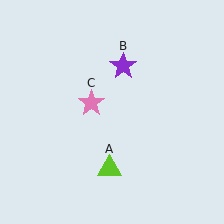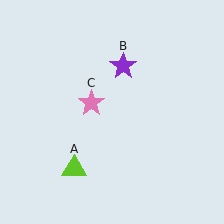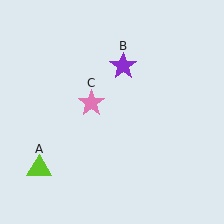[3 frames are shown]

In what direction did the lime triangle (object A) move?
The lime triangle (object A) moved left.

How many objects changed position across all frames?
1 object changed position: lime triangle (object A).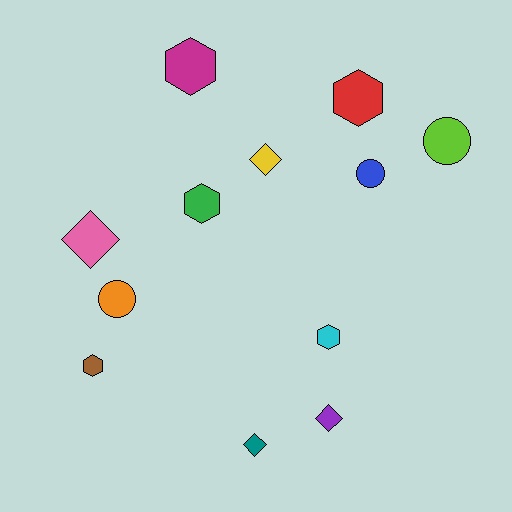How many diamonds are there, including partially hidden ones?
There are 4 diamonds.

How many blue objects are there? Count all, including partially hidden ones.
There is 1 blue object.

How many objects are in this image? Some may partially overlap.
There are 12 objects.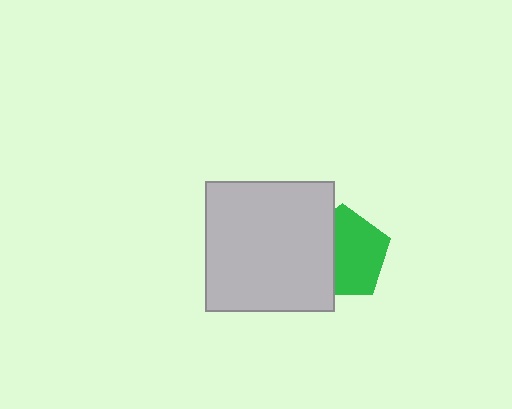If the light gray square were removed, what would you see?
You would see the complete green pentagon.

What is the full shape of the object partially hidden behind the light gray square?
The partially hidden object is a green pentagon.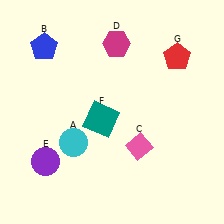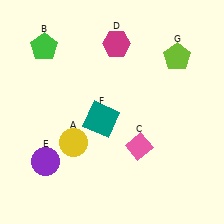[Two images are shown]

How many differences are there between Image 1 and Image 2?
There are 3 differences between the two images.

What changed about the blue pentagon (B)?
In Image 1, B is blue. In Image 2, it changed to green.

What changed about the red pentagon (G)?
In Image 1, G is red. In Image 2, it changed to lime.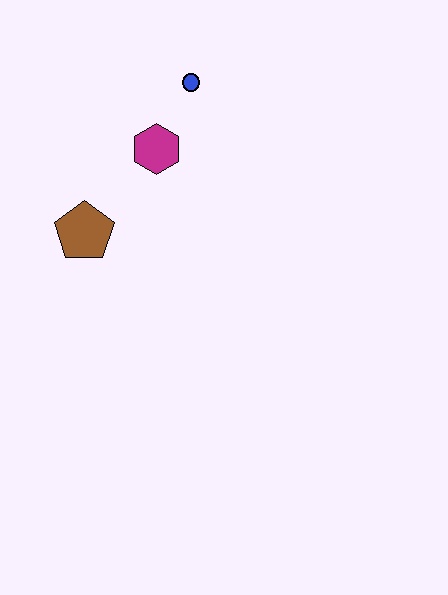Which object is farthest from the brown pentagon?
The blue circle is farthest from the brown pentagon.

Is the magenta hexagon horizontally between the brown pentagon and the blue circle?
Yes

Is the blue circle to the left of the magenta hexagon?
No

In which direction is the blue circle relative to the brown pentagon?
The blue circle is above the brown pentagon.